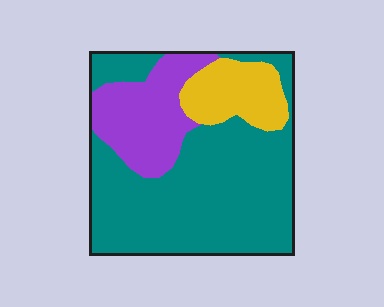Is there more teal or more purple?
Teal.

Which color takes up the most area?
Teal, at roughly 65%.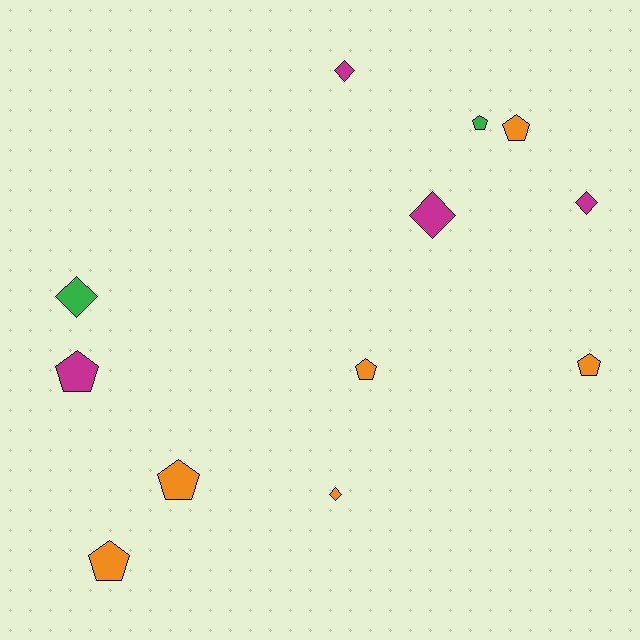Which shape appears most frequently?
Pentagon, with 7 objects.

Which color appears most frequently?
Orange, with 6 objects.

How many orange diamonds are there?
There is 1 orange diamond.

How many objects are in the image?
There are 12 objects.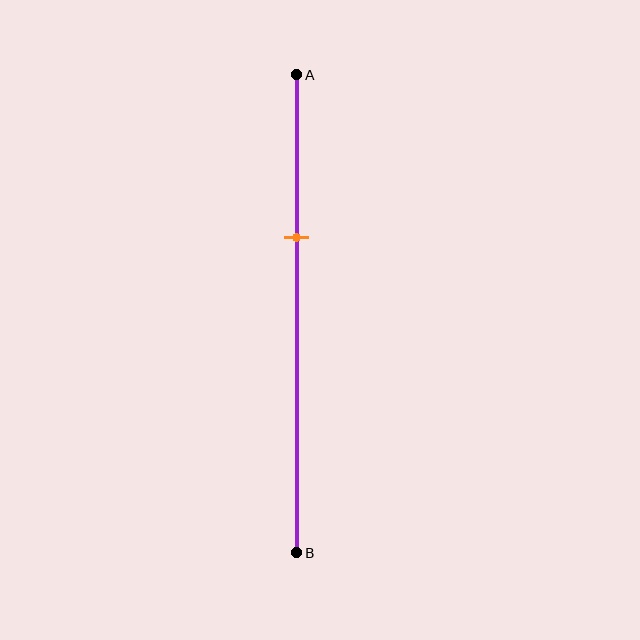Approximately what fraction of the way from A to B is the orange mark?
The orange mark is approximately 35% of the way from A to B.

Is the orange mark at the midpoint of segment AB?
No, the mark is at about 35% from A, not at the 50% midpoint.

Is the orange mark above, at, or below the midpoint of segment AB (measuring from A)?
The orange mark is above the midpoint of segment AB.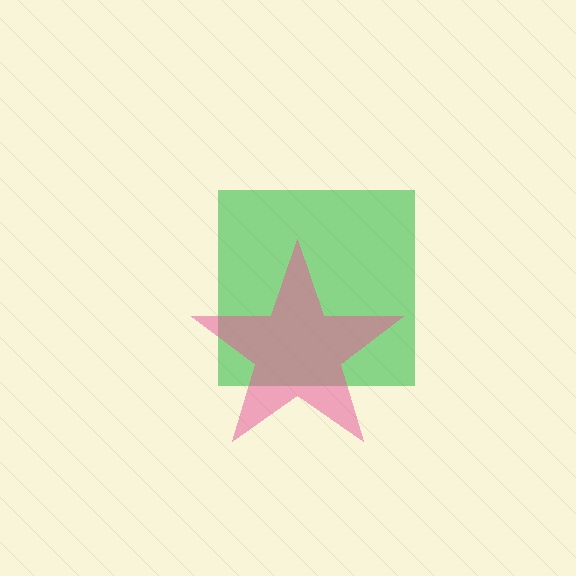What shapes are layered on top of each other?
The layered shapes are: a green square, a pink star.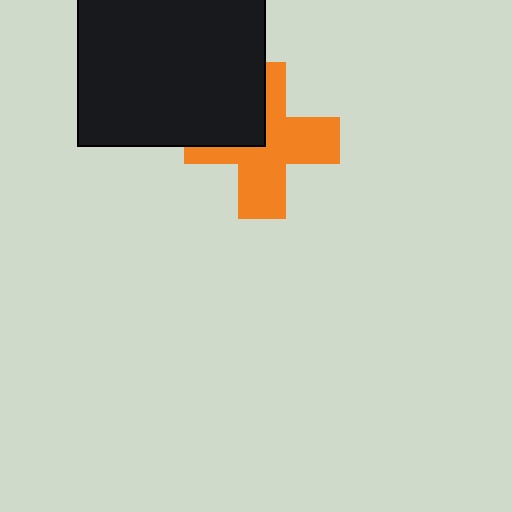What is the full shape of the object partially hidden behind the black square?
The partially hidden object is an orange cross.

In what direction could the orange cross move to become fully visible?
The orange cross could move toward the lower-right. That would shift it out from behind the black square entirely.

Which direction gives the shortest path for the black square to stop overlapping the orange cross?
Moving toward the upper-left gives the shortest separation.